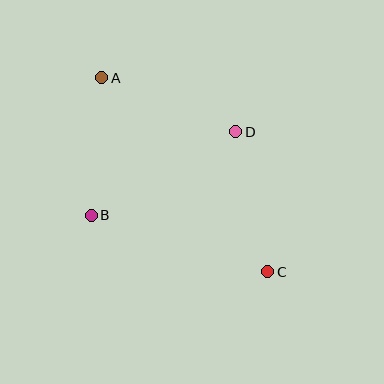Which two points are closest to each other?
Points A and B are closest to each other.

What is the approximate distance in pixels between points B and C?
The distance between B and C is approximately 185 pixels.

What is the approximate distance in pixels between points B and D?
The distance between B and D is approximately 167 pixels.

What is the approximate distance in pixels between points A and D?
The distance between A and D is approximately 145 pixels.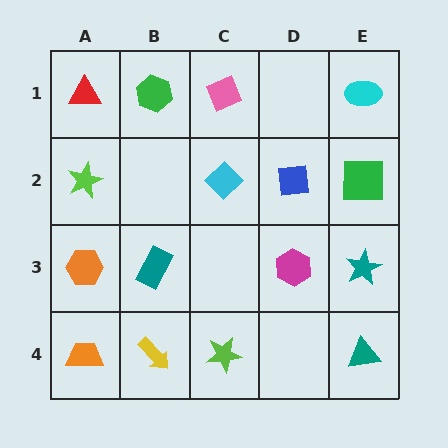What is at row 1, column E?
A cyan ellipse.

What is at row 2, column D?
A blue square.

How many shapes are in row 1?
4 shapes.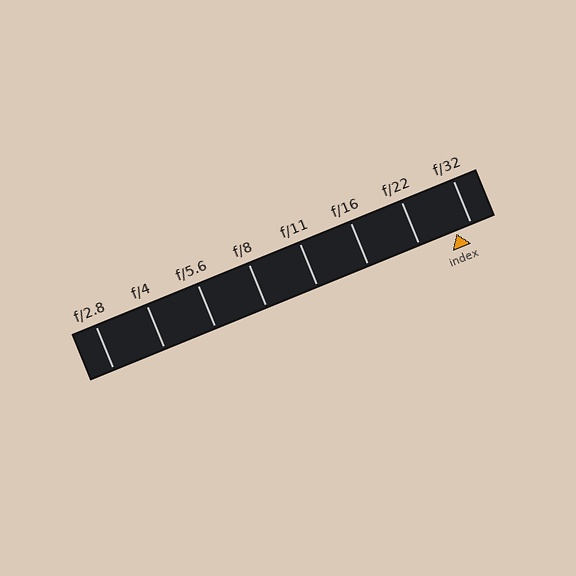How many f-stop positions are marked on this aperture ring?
There are 8 f-stop positions marked.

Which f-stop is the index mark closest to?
The index mark is closest to f/32.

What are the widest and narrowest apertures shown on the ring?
The widest aperture shown is f/2.8 and the narrowest is f/32.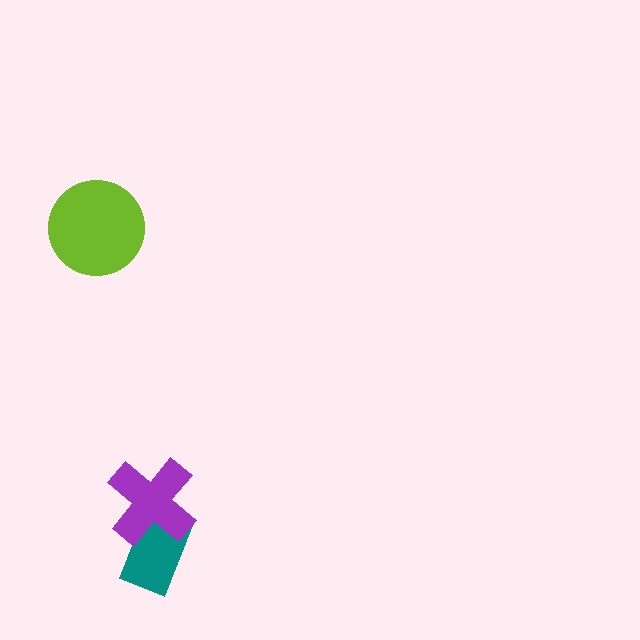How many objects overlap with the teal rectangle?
1 object overlaps with the teal rectangle.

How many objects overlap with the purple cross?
1 object overlaps with the purple cross.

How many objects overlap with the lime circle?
0 objects overlap with the lime circle.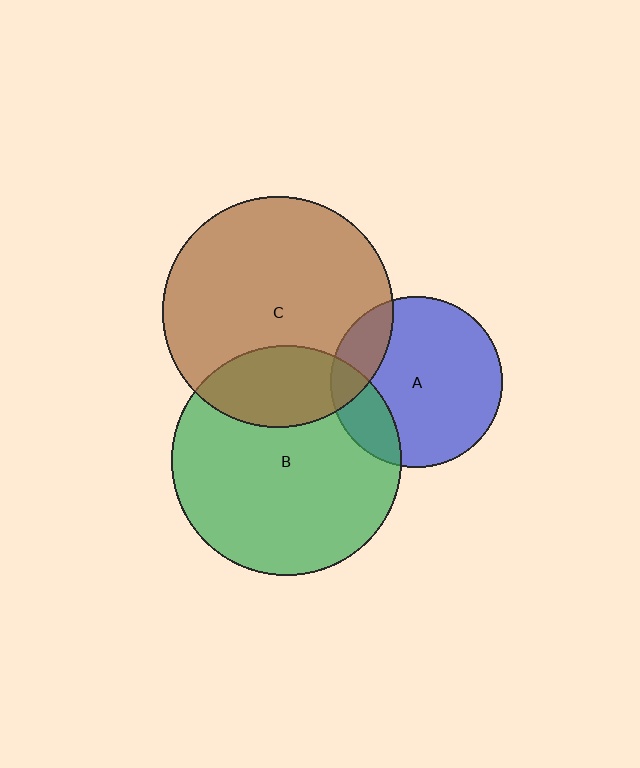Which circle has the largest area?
Circle C (brown).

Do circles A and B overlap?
Yes.